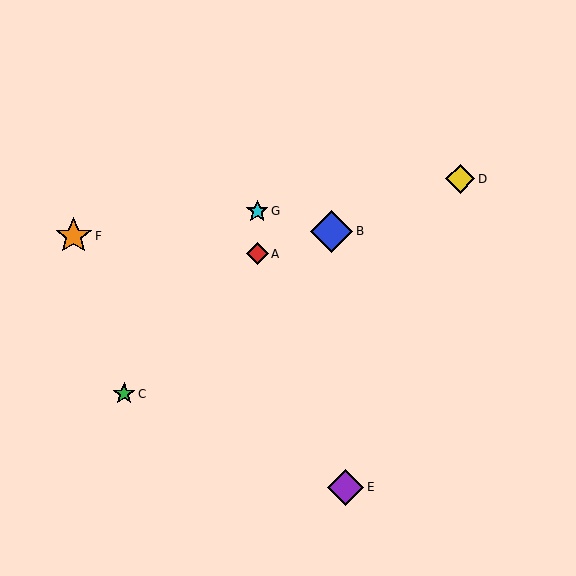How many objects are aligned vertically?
2 objects (A, G) are aligned vertically.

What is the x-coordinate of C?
Object C is at x≈124.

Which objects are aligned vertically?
Objects A, G are aligned vertically.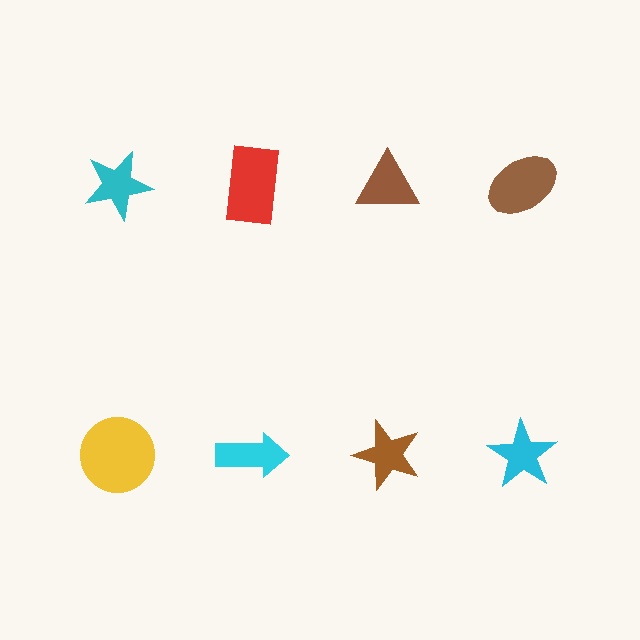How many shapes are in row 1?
4 shapes.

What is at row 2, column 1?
A yellow circle.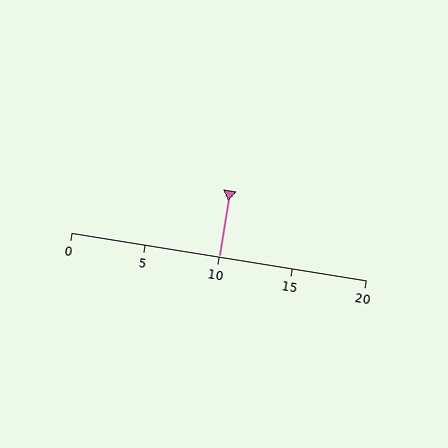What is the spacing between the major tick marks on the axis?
The major ticks are spaced 5 apart.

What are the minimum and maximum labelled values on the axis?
The axis runs from 0 to 20.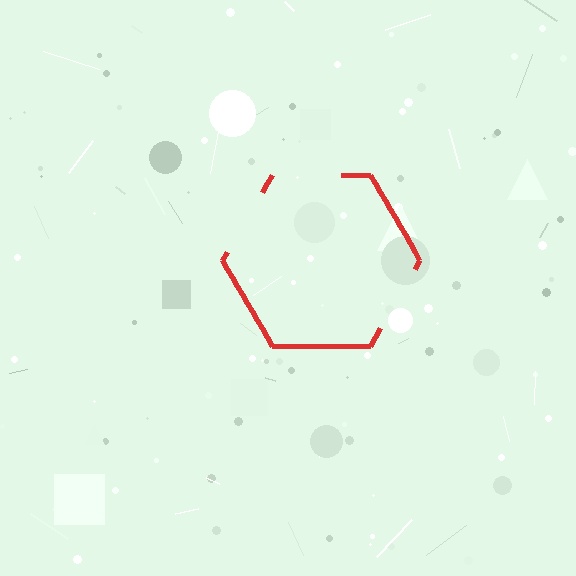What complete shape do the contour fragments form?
The contour fragments form a hexagon.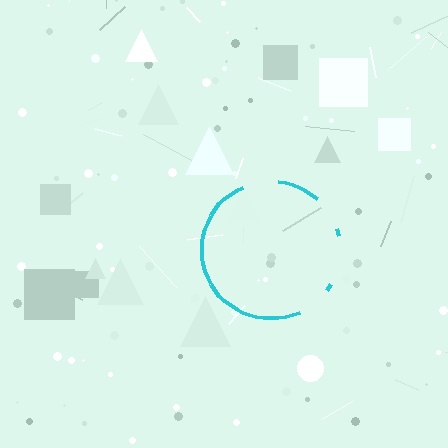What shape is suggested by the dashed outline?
The dashed outline suggests a circle.